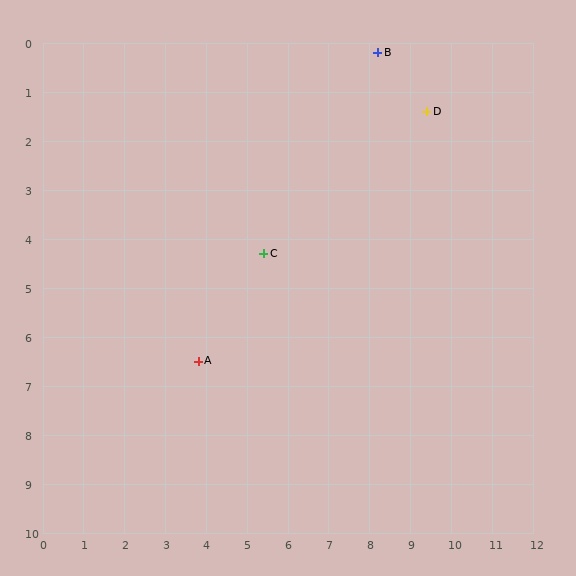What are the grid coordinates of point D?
Point D is at approximately (9.4, 1.4).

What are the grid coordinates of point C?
Point C is at approximately (5.4, 4.3).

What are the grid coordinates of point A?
Point A is at approximately (3.8, 6.5).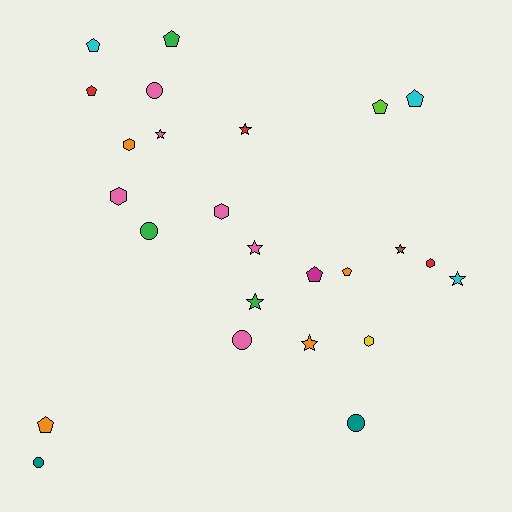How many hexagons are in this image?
There are 5 hexagons.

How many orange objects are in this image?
There are 4 orange objects.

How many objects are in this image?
There are 25 objects.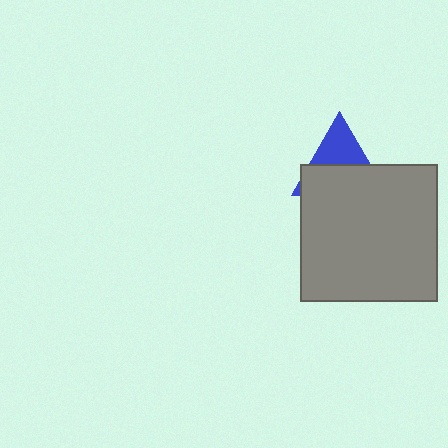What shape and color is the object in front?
The object in front is a gray square.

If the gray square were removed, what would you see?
You would see the complete blue triangle.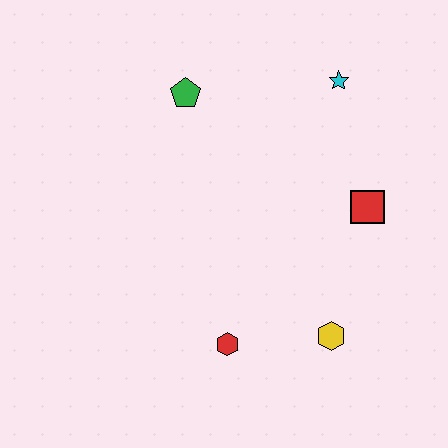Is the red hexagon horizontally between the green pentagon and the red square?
Yes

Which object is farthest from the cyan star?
The red hexagon is farthest from the cyan star.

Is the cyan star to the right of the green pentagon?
Yes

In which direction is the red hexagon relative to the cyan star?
The red hexagon is below the cyan star.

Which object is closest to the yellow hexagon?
The red hexagon is closest to the yellow hexagon.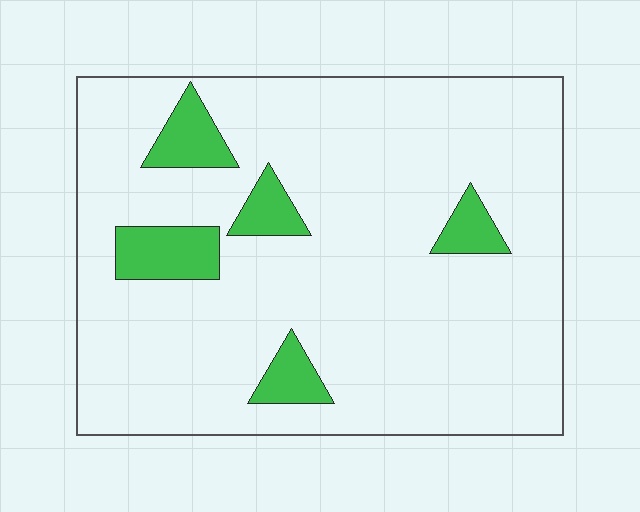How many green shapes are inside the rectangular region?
5.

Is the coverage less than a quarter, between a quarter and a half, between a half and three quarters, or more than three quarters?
Less than a quarter.